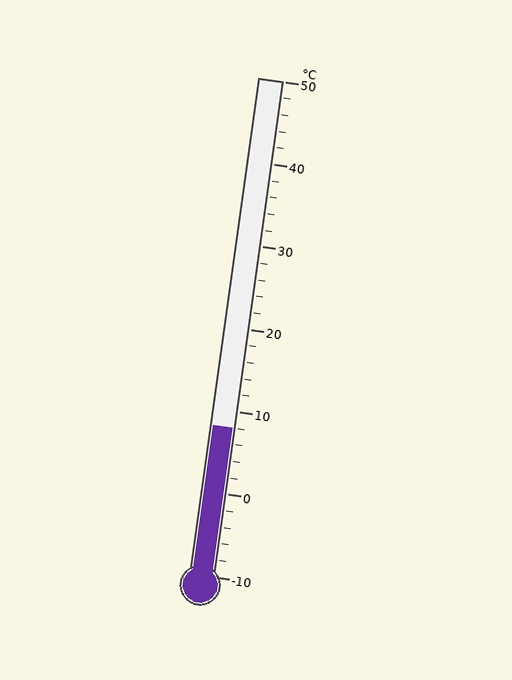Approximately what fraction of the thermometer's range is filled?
The thermometer is filled to approximately 30% of its range.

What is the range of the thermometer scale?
The thermometer scale ranges from -10°C to 50°C.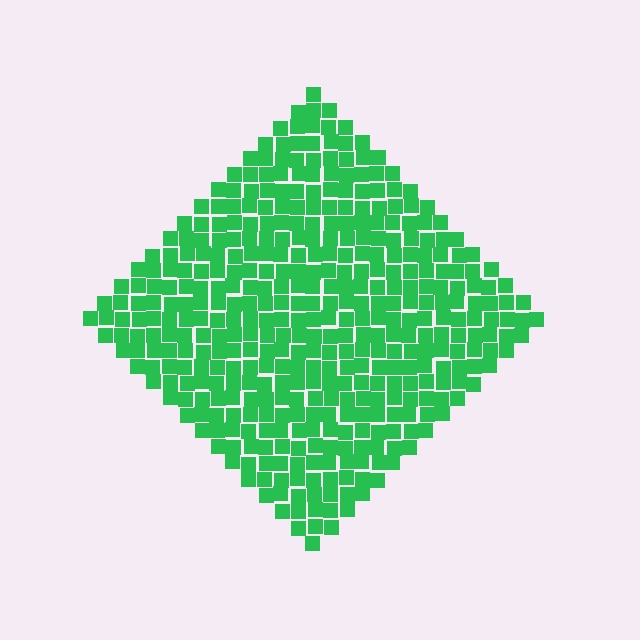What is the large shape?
The large shape is a diamond.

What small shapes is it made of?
It is made of small squares.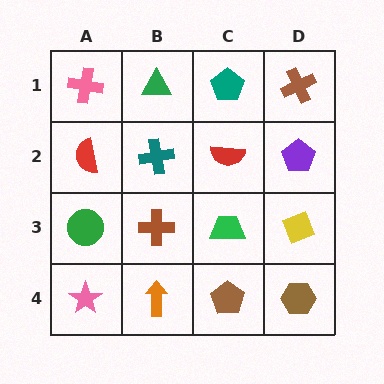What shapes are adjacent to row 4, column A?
A green circle (row 3, column A), an orange arrow (row 4, column B).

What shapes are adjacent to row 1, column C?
A red semicircle (row 2, column C), a green triangle (row 1, column B), a brown cross (row 1, column D).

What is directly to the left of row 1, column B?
A pink cross.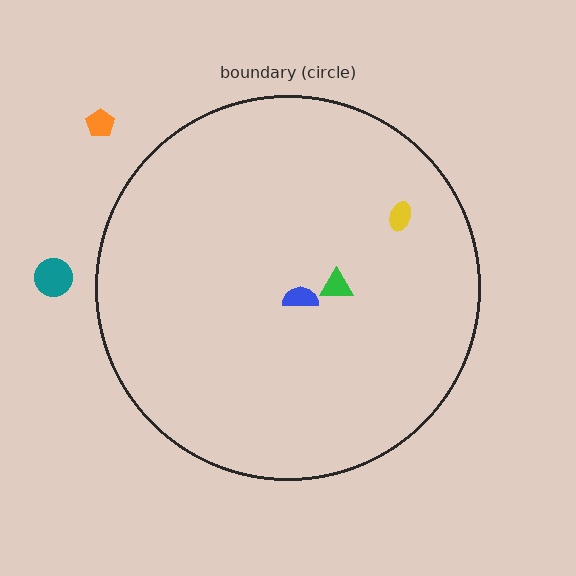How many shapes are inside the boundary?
3 inside, 2 outside.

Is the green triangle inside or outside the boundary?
Inside.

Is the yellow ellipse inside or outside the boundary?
Inside.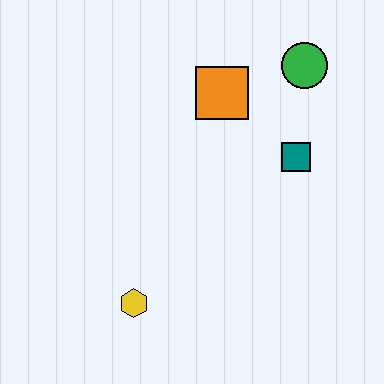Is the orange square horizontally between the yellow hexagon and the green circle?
Yes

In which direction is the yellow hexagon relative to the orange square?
The yellow hexagon is below the orange square.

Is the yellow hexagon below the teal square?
Yes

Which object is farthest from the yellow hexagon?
The green circle is farthest from the yellow hexagon.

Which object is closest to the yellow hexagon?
The teal square is closest to the yellow hexagon.